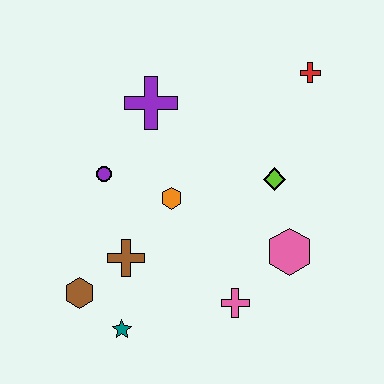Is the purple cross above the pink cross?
Yes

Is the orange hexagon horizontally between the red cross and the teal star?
Yes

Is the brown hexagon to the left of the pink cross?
Yes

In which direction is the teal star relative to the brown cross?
The teal star is below the brown cross.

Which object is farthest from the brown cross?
The red cross is farthest from the brown cross.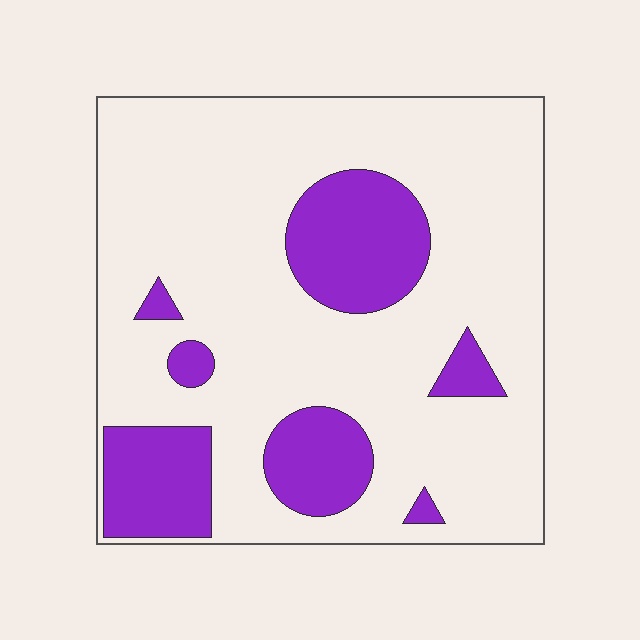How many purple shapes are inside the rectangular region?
7.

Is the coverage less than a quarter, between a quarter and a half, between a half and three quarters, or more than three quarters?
Less than a quarter.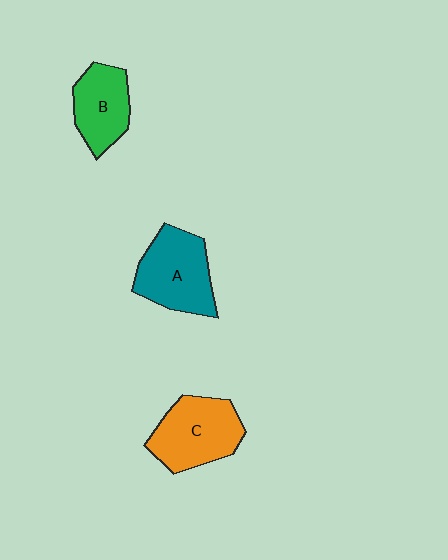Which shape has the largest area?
Shape C (orange).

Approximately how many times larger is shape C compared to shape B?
Approximately 1.3 times.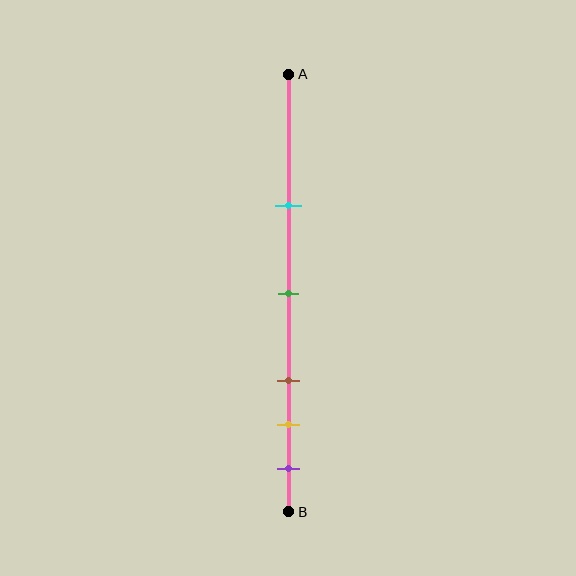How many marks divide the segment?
There are 5 marks dividing the segment.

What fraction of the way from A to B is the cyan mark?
The cyan mark is approximately 30% (0.3) of the way from A to B.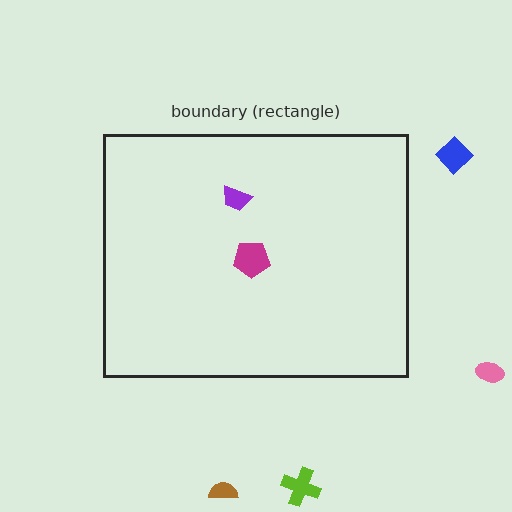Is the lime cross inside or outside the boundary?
Outside.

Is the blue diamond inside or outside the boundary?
Outside.